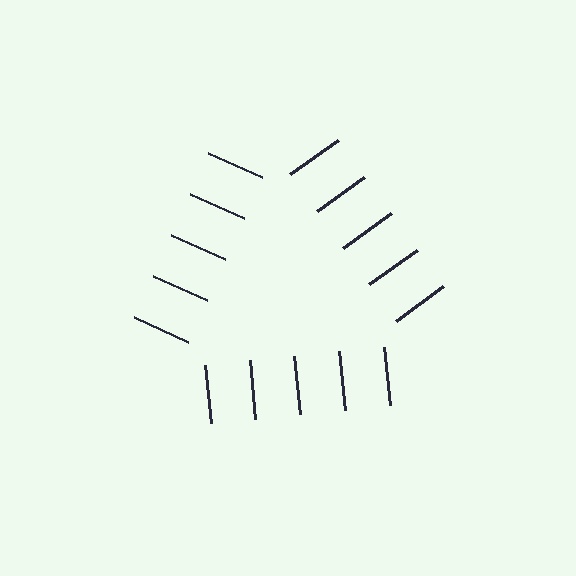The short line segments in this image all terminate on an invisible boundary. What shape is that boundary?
An illusory triangle — the line segments terminate on its edges but no continuous stroke is drawn.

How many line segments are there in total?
15 — 5 along each of the 3 edges.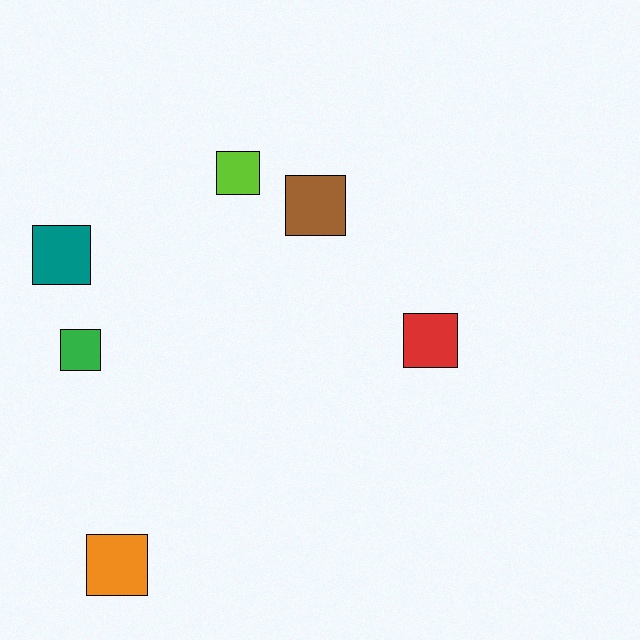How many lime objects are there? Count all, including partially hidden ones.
There is 1 lime object.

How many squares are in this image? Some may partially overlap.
There are 6 squares.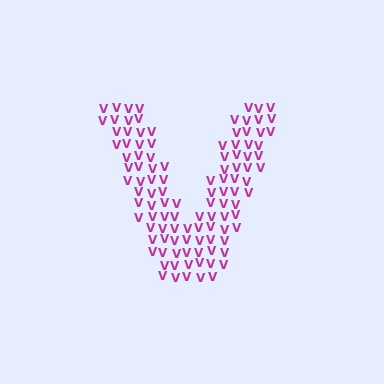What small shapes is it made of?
It is made of small letter V's.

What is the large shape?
The large shape is the letter V.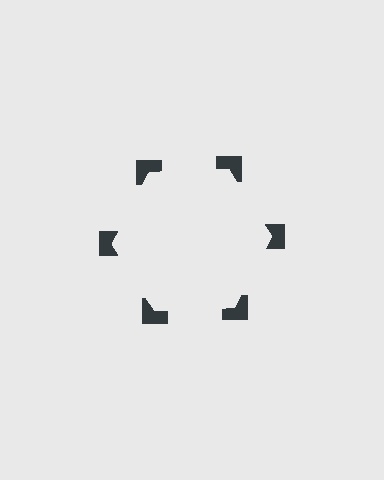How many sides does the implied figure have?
6 sides.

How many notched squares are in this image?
There are 6 — one at each vertex of the illusory hexagon.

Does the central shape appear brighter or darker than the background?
It typically appears slightly brighter than the background, even though no actual brightness change is drawn.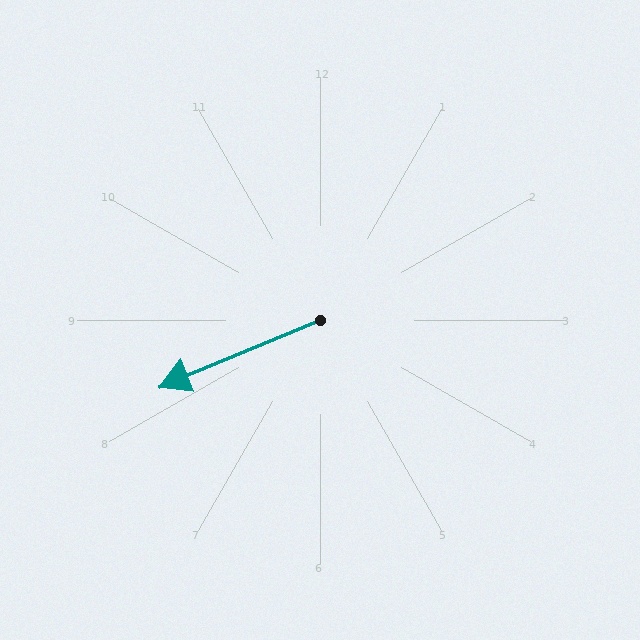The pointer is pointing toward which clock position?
Roughly 8 o'clock.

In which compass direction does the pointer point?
West.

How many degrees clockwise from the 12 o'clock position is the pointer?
Approximately 248 degrees.